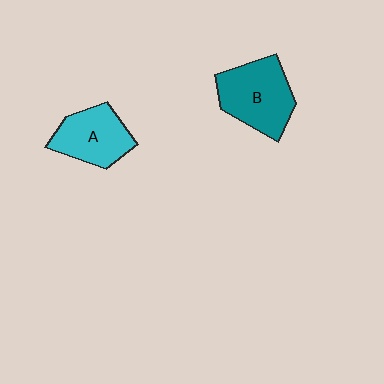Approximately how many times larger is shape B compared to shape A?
Approximately 1.2 times.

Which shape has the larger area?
Shape B (teal).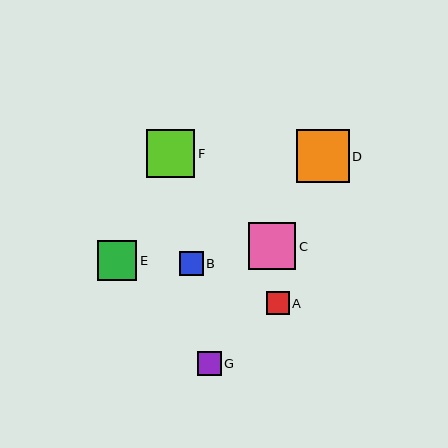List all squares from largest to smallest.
From largest to smallest: D, F, C, E, G, B, A.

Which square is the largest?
Square D is the largest with a size of approximately 53 pixels.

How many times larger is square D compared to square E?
Square D is approximately 1.3 times the size of square E.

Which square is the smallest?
Square A is the smallest with a size of approximately 23 pixels.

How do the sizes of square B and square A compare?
Square B and square A are approximately the same size.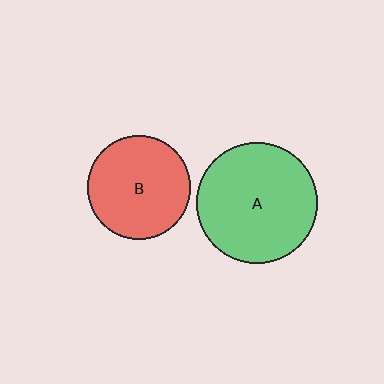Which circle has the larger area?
Circle A (green).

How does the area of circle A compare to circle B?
Approximately 1.4 times.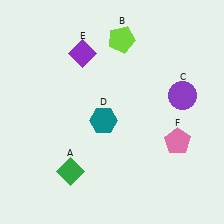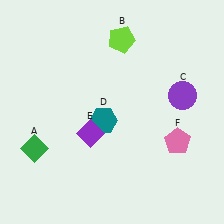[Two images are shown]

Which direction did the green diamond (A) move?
The green diamond (A) moved left.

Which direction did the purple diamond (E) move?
The purple diamond (E) moved down.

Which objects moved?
The objects that moved are: the green diamond (A), the purple diamond (E).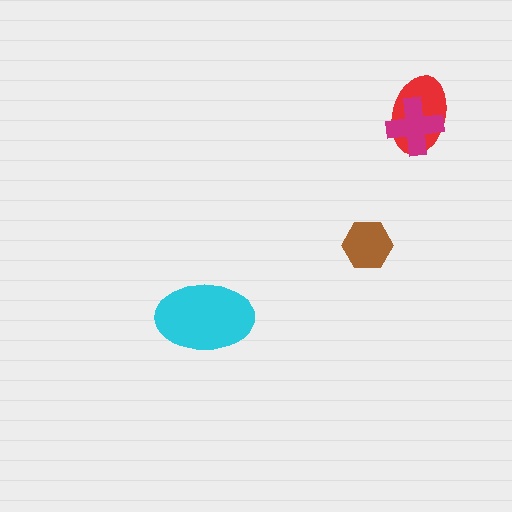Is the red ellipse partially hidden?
Yes, it is partially covered by another shape.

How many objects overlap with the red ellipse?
1 object overlaps with the red ellipse.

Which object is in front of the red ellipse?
The magenta cross is in front of the red ellipse.